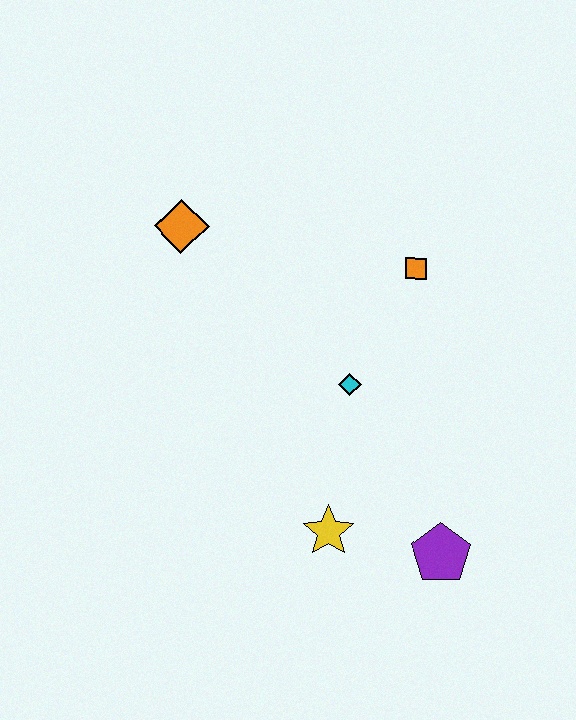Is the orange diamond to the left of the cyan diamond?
Yes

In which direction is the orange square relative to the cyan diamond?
The orange square is above the cyan diamond.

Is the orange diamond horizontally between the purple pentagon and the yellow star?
No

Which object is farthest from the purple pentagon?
The orange diamond is farthest from the purple pentagon.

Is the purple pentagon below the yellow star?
Yes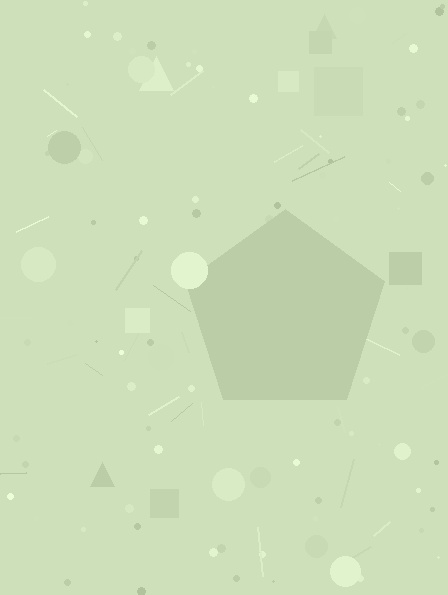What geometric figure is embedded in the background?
A pentagon is embedded in the background.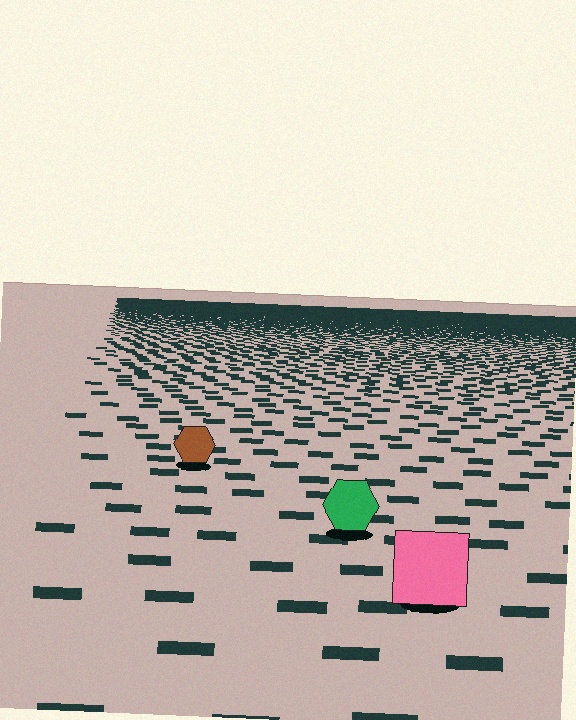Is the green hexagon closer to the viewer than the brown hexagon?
Yes. The green hexagon is closer — you can tell from the texture gradient: the ground texture is coarser near it.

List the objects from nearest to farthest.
From nearest to farthest: the pink square, the green hexagon, the brown hexagon.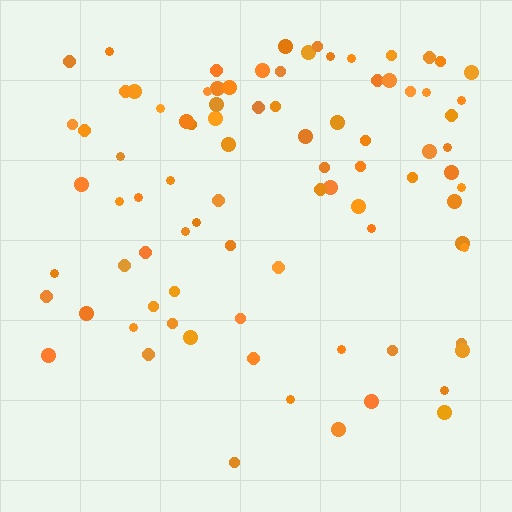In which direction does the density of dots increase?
From bottom to top, with the top side densest.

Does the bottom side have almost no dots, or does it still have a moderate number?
Still a moderate number, just noticeably fewer than the top.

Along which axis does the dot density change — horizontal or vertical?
Vertical.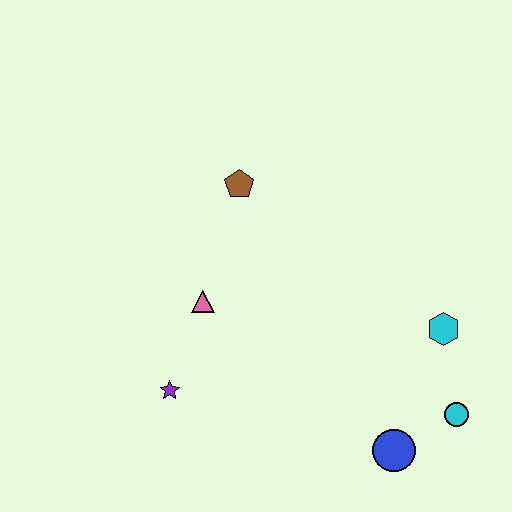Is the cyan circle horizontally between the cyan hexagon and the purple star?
No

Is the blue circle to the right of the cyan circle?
No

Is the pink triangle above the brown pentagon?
No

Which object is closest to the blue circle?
The cyan circle is closest to the blue circle.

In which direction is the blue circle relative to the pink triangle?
The blue circle is to the right of the pink triangle.